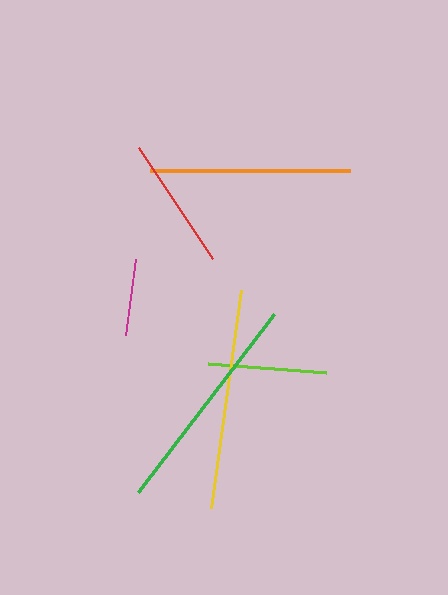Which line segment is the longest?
The green line is the longest at approximately 224 pixels.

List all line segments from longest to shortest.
From longest to shortest: green, yellow, orange, red, lime, magenta.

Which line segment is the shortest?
The magenta line is the shortest at approximately 77 pixels.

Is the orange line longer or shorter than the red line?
The orange line is longer than the red line.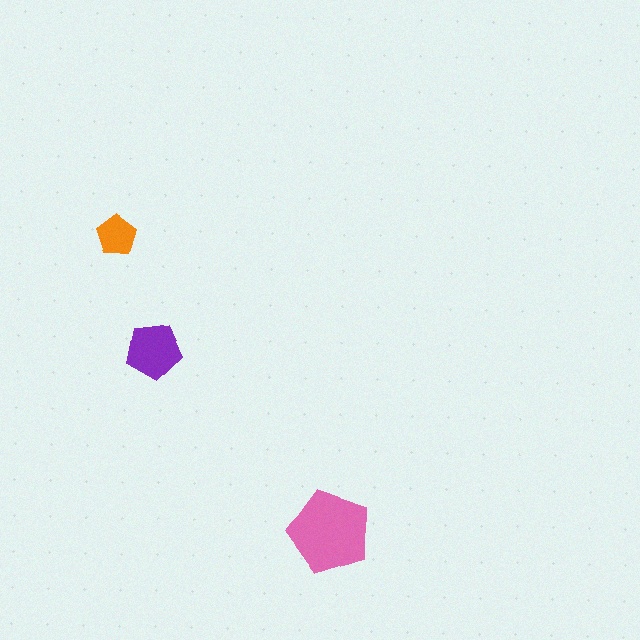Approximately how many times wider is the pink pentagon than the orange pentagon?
About 2 times wider.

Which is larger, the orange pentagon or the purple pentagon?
The purple one.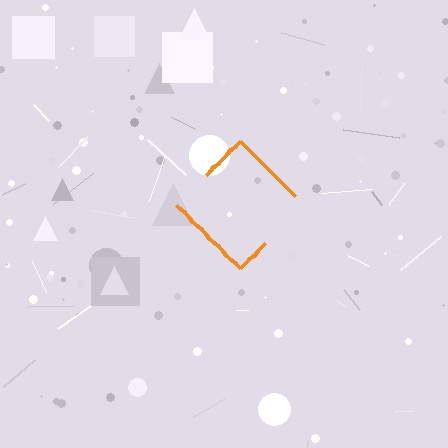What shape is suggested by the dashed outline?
The dashed outline suggests a diamond.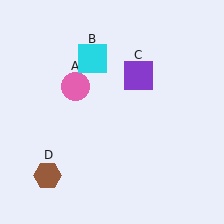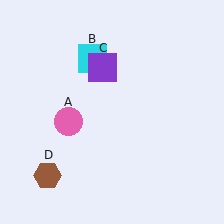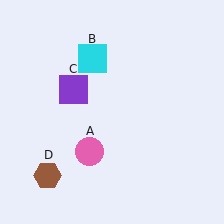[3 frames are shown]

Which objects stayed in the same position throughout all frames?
Cyan square (object B) and brown hexagon (object D) remained stationary.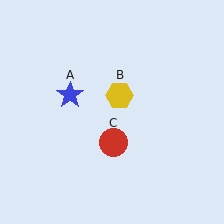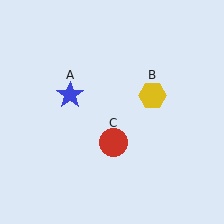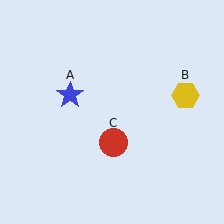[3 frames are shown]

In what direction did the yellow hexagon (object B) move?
The yellow hexagon (object B) moved right.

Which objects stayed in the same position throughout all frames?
Blue star (object A) and red circle (object C) remained stationary.